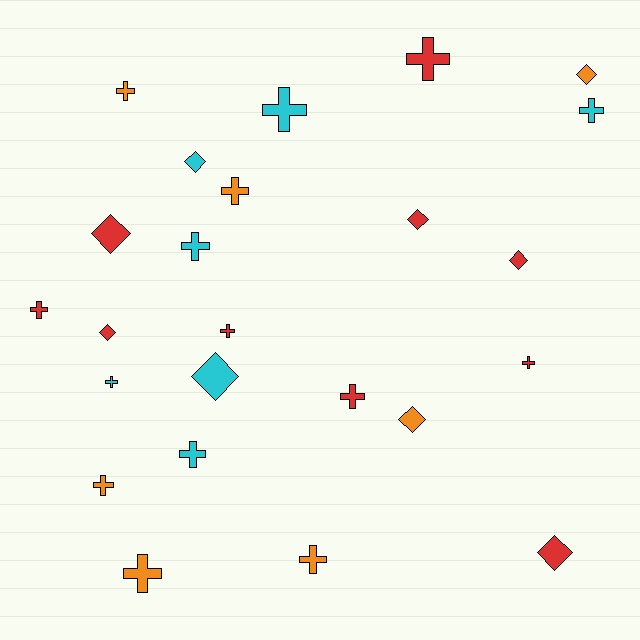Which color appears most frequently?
Red, with 10 objects.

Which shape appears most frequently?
Cross, with 15 objects.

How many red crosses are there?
There are 5 red crosses.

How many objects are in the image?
There are 24 objects.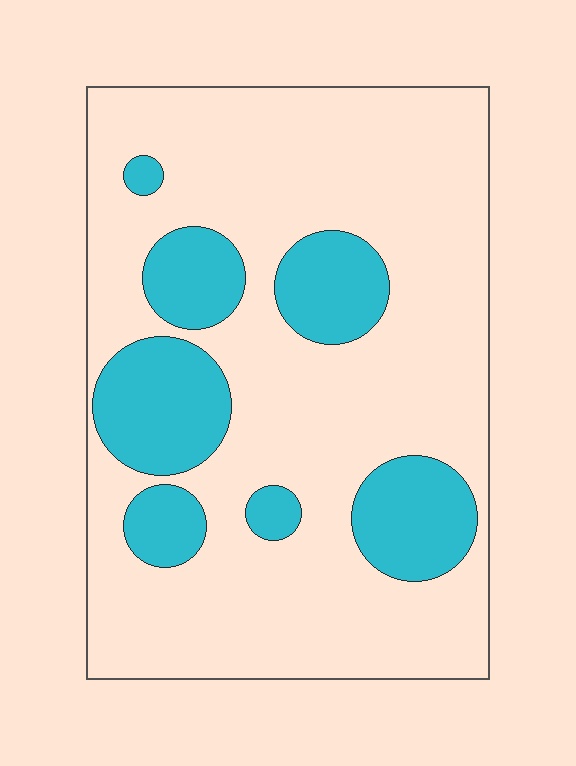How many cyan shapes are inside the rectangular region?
7.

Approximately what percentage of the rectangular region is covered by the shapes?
Approximately 25%.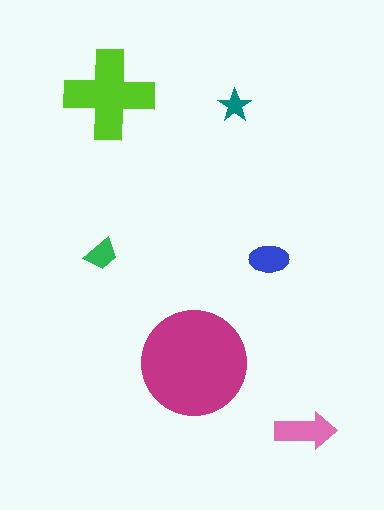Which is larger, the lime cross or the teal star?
The lime cross.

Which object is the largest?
The magenta circle.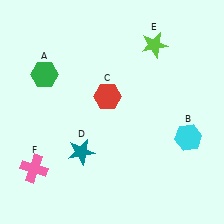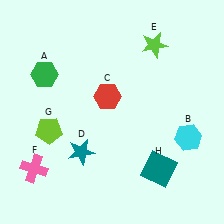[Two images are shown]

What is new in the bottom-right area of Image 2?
A teal square (H) was added in the bottom-right area of Image 2.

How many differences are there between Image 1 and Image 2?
There are 2 differences between the two images.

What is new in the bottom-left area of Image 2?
A lime pentagon (G) was added in the bottom-left area of Image 2.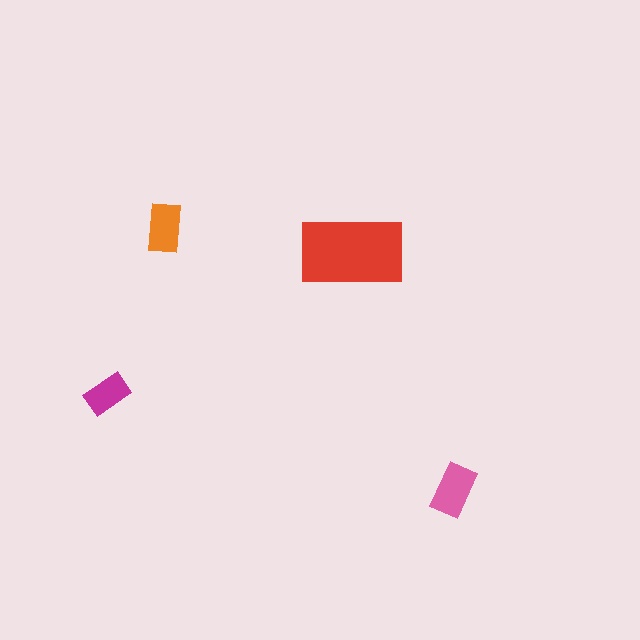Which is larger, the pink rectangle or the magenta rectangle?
The pink one.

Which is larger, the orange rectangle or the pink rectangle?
The pink one.